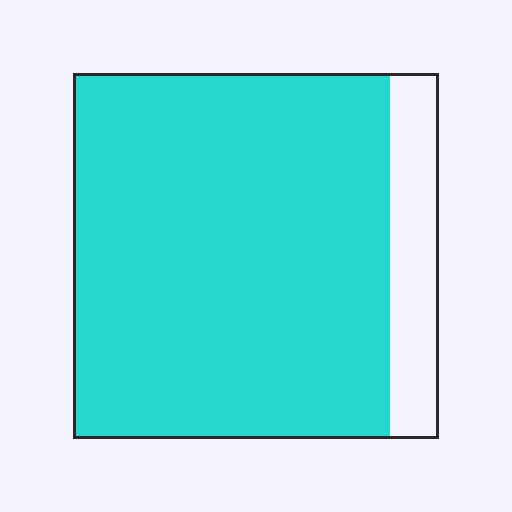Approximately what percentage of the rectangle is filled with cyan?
Approximately 85%.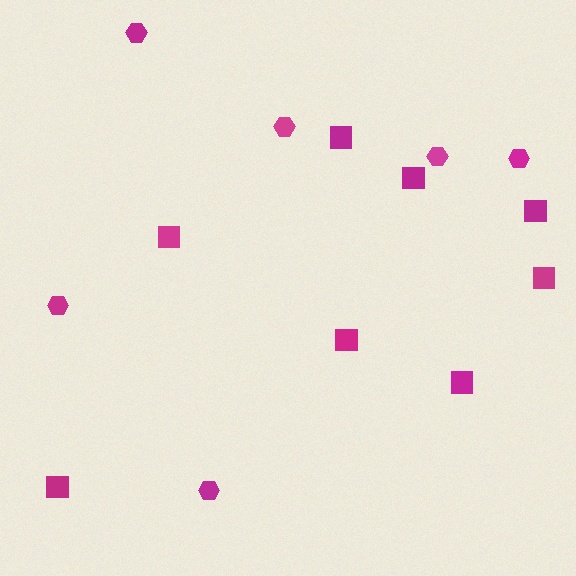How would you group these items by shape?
There are 2 groups: one group of squares (8) and one group of hexagons (6).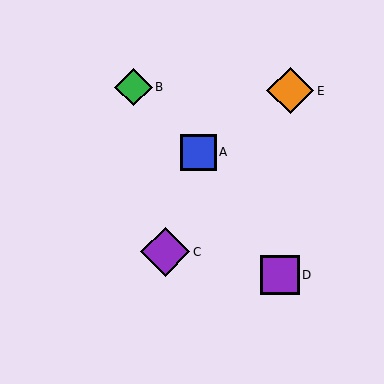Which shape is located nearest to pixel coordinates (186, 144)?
The blue square (labeled A) at (198, 152) is nearest to that location.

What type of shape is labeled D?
Shape D is a purple square.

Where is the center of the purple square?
The center of the purple square is at (280, 275).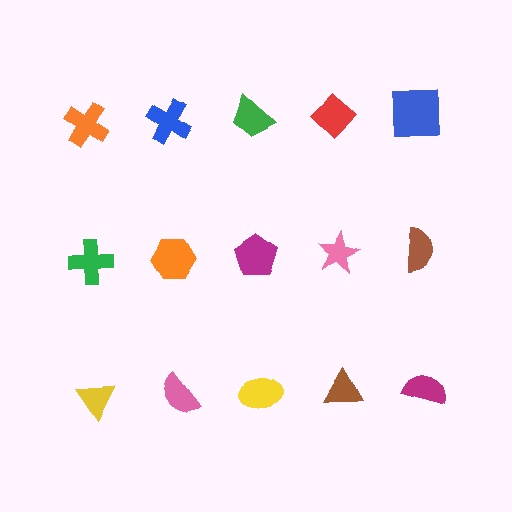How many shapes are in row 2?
5 shapes.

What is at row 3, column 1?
A yellow triangle.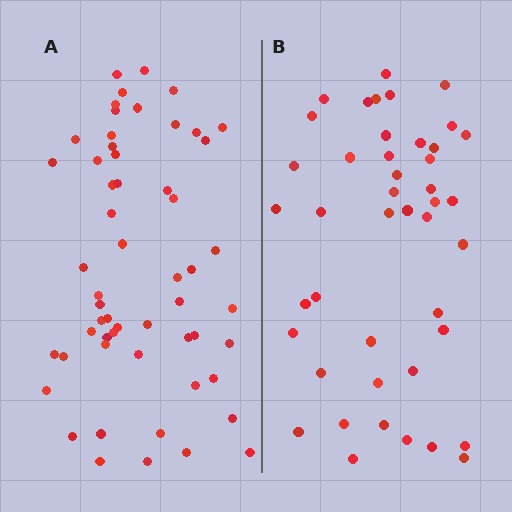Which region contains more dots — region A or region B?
Region A (the left region) has more dots.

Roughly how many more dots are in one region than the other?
Region A has roughly 12 or so more dots than region B.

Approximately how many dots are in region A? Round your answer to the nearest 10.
About 60 dots. (The exact count is 56, which rounds to 60.)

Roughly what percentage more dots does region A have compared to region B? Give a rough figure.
About 25% more.